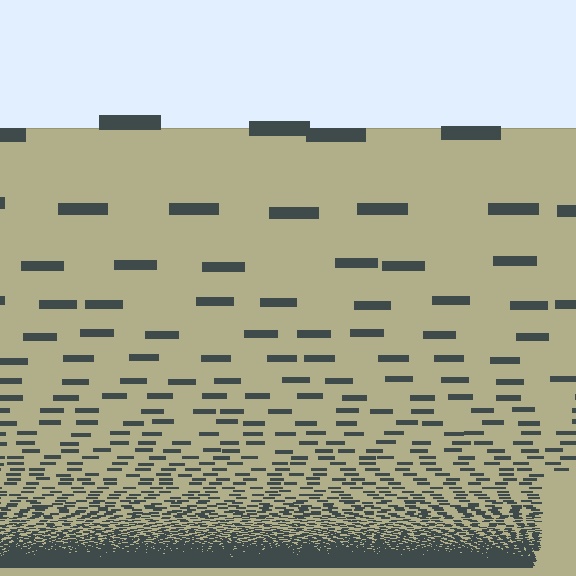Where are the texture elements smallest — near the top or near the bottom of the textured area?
Near the bottom.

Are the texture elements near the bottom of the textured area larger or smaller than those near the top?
Smaller. The gradient is inverted — elements near the bottom are smaller and denser.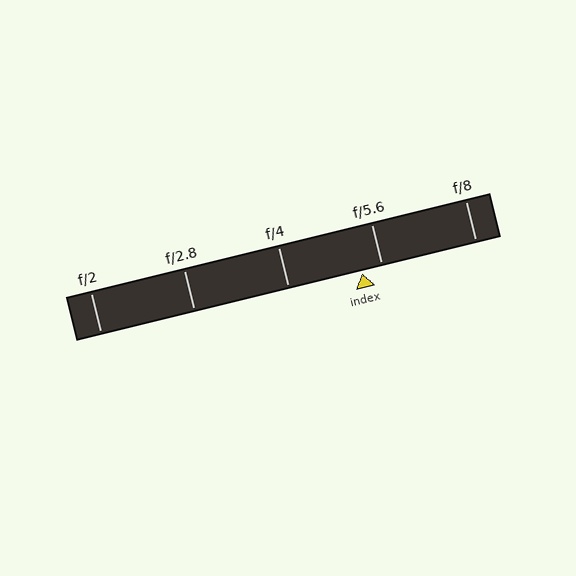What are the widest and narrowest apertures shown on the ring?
The widest aperture shown is f/2 and the narrowest is f/8.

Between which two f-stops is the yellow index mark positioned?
The index mark is between f/4 and f/5.6.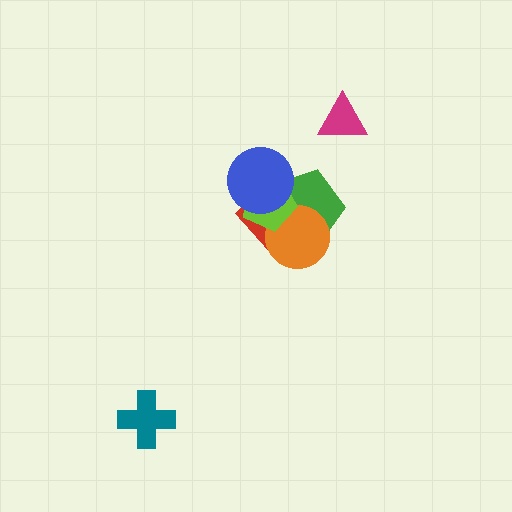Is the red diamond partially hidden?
Yes, it is partially covered by another shape.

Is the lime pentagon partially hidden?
Yes, it is partially covered by another shape.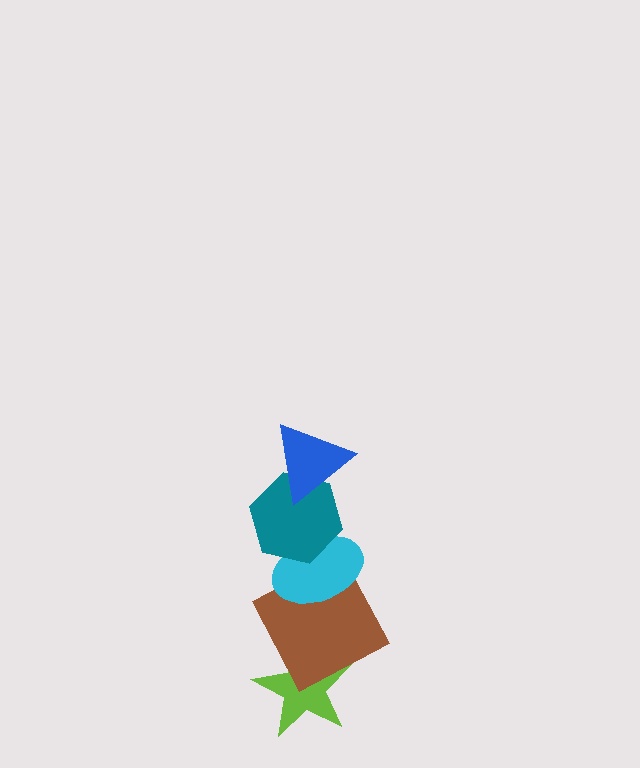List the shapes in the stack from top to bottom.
From top to bottom: the blue triangle, the teal hexagon, the cyan ellipse, the brown square, the lime star.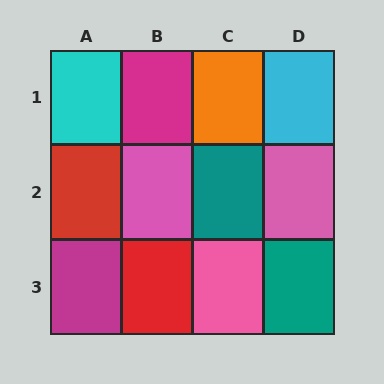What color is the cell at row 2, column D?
Pink.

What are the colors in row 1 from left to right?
Cyan, magenta, orange, cyan.